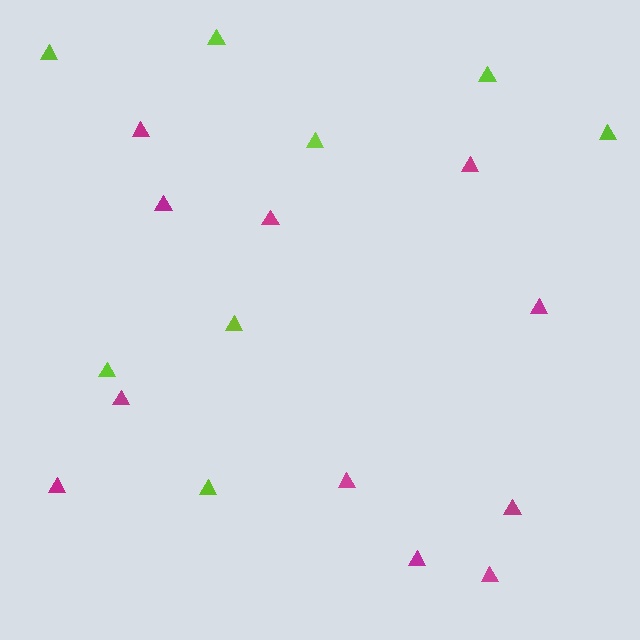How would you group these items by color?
There are 2 groups: one group of magenta triangles (11) and one group of lime triangles (8).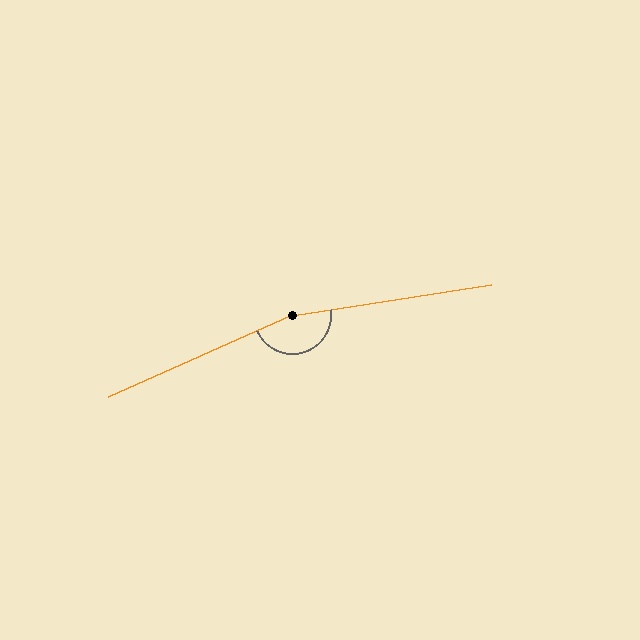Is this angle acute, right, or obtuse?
It is obtuse.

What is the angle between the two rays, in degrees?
Approximately 165 degrees.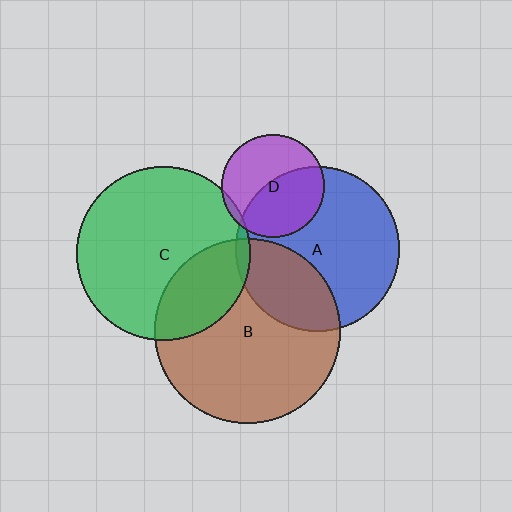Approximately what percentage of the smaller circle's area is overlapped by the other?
Approximately 5%.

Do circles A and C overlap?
Yes.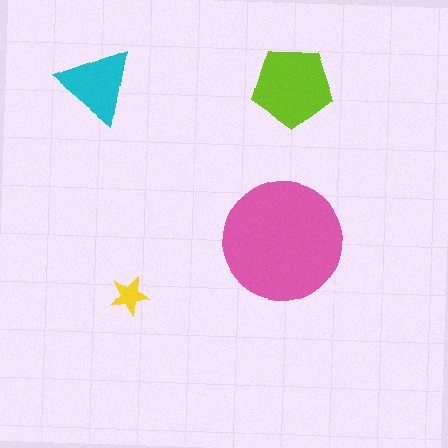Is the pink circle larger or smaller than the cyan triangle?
Larger.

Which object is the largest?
The pink circle.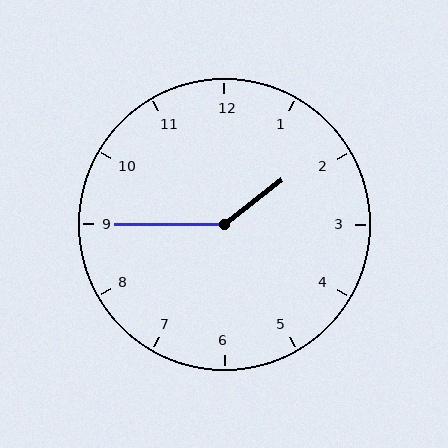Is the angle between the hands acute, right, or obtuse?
It is obtuse.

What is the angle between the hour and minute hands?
Approximately 142 degrees.